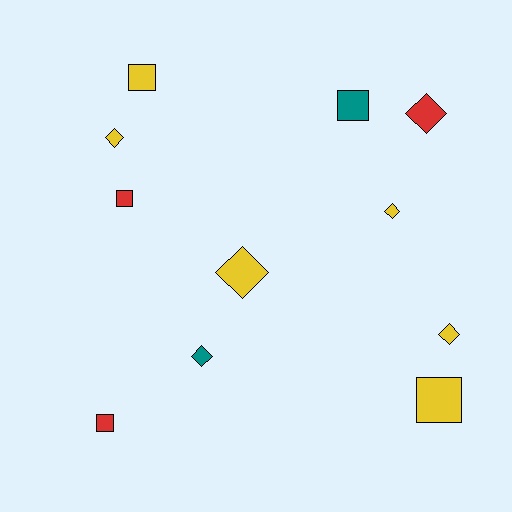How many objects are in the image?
There are 11 objects.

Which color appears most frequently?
Yellow, with 6 objects.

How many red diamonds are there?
There is 1 red diamond.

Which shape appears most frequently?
Diamond, with 6 objects.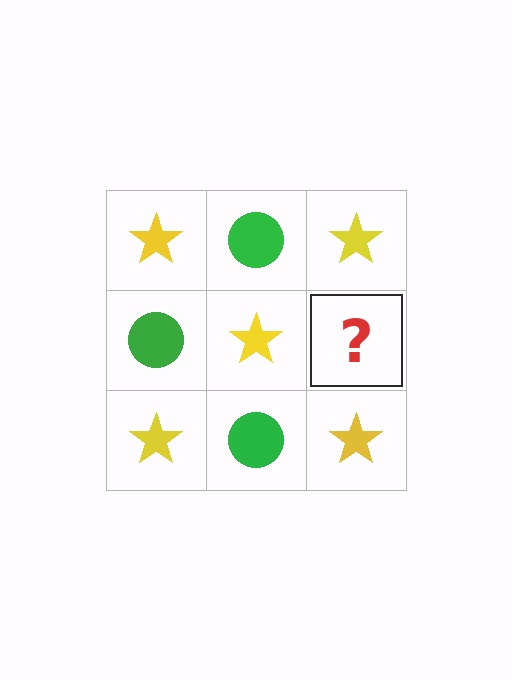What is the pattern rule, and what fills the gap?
The rule is that it alternates yellow star and green circle in a checkerboard pattern. The gap should be filled with a green circle.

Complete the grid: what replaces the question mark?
The question mark should be replaced with a green circle.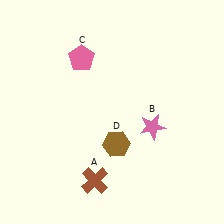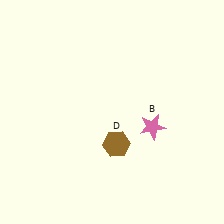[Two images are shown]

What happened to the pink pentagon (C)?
The pink pentagon (C) was removed in Image 2. It was in the top-left area of Image 1.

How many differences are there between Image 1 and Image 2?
There are 2 differences between the two images.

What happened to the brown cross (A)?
The brown cross (A) was removed in Image 2. It was in the bottom-left area of Image 1.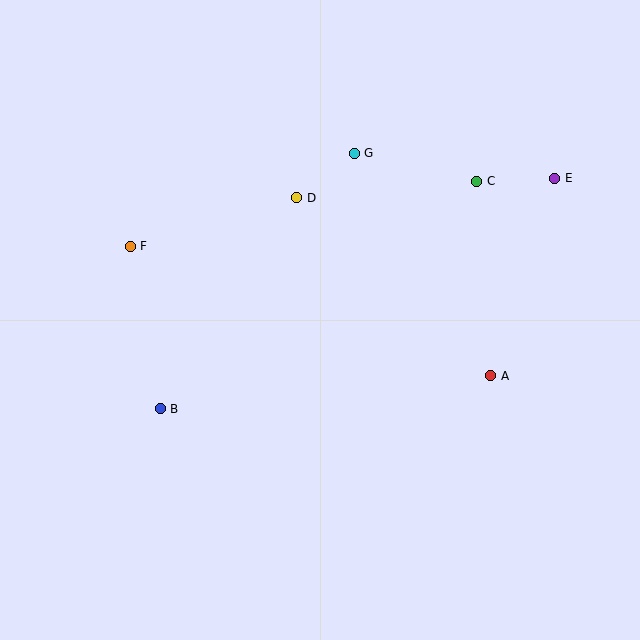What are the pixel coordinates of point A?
Point A is at (491, 376).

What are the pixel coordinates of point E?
Point E is at (555, 178).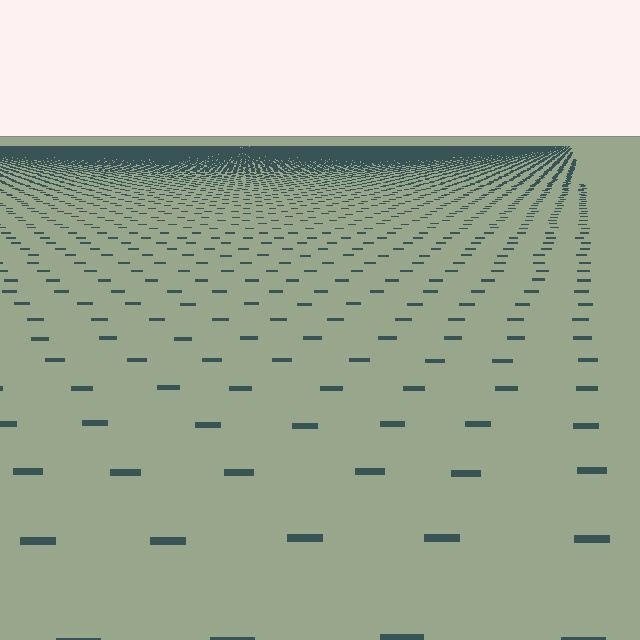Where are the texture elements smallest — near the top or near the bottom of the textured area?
Near the top.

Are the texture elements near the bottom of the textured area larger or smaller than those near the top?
Larger. Near the bottom, elements are closer to the viewer and appear at a bigger on-screen size.